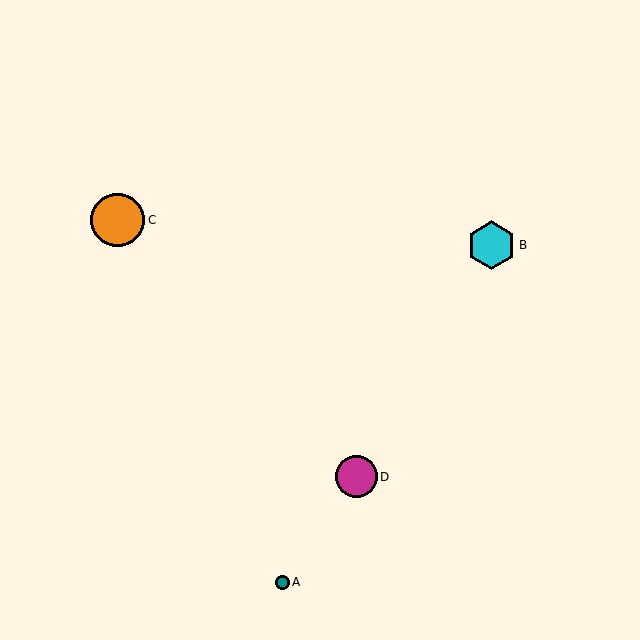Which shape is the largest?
The orange circle (labeled C) is the largest.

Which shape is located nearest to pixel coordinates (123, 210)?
The orange circle (labeled C) at (118, 220) is nearest to that location.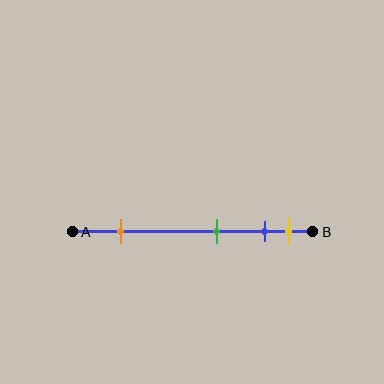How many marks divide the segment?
There are 4 marks dividing the segment.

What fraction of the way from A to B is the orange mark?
The orange mark is approximately 20% (0.2) of the way from A to B.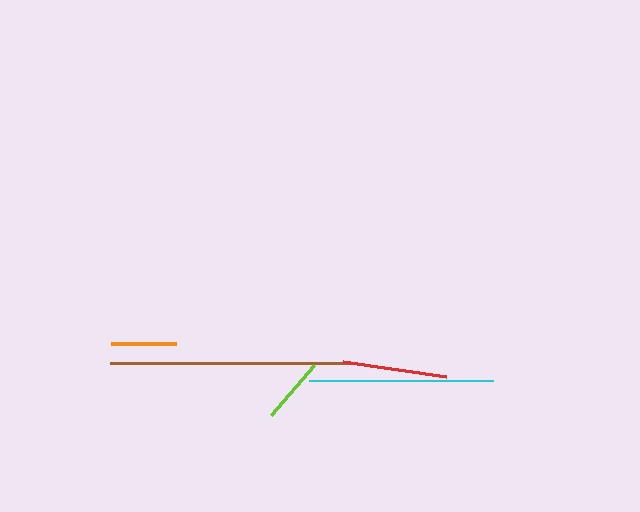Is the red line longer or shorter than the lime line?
The red line is longer than the lime line.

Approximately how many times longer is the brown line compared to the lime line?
The brown line is approximately 3.7 times the length of the lime line.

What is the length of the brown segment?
The brown segment is approximately 246 pixels long.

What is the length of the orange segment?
The orange segment is approximately 65 pixels long.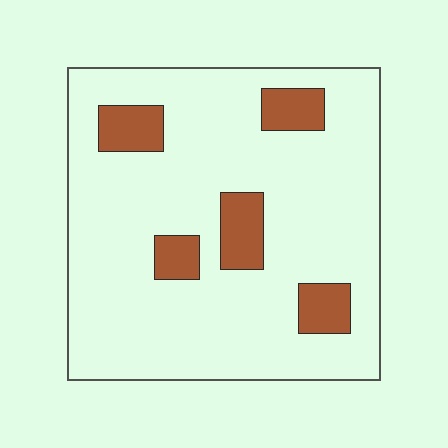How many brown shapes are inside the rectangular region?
5.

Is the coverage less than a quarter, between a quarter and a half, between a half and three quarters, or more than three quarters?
Less than a quarter.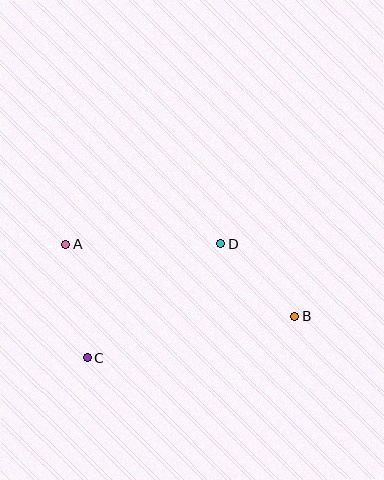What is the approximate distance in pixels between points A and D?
The distance between A and D is approximately 155 pixels.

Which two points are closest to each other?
Points B and D are closest to each other.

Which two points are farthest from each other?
Points A and B are farthest from each other.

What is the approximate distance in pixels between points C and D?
The distance between C and D is approximately 176 pixels.